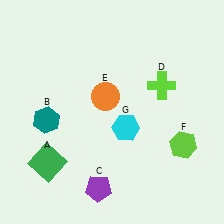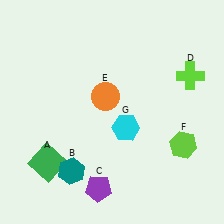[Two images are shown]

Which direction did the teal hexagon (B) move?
The teal hexagon (B) moved down.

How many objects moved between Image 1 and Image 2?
2 objects moved between the two images.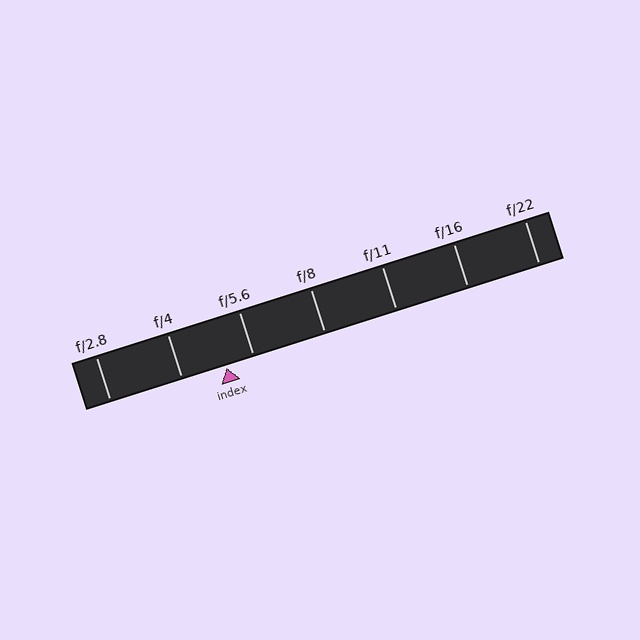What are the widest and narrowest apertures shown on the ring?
The widest aperture shown is f/2.8 and the narrowest is f/22.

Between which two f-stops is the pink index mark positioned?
The index mark is between f/4 and f/5.6.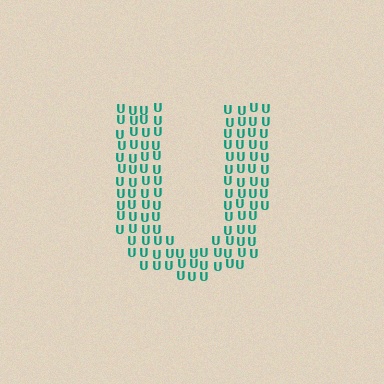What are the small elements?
The small elements are letter U's.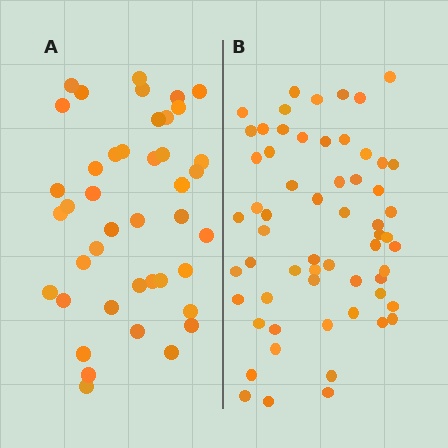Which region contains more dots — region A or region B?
Region B (the right region) has more dots.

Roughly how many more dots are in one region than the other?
Region B has approximately 20 more dots than region A.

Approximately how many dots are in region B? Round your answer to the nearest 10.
About 60 dots.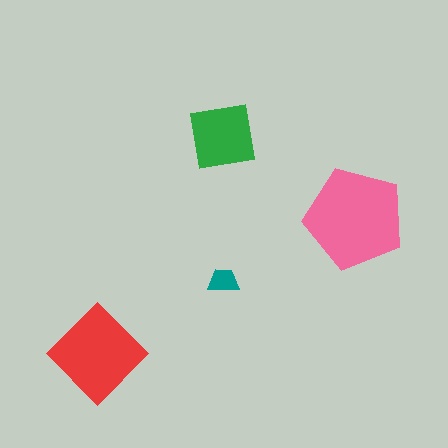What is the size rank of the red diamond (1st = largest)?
2nd.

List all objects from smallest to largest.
The teal trapezoid, the green square, the red diamond, the pink pentagon.